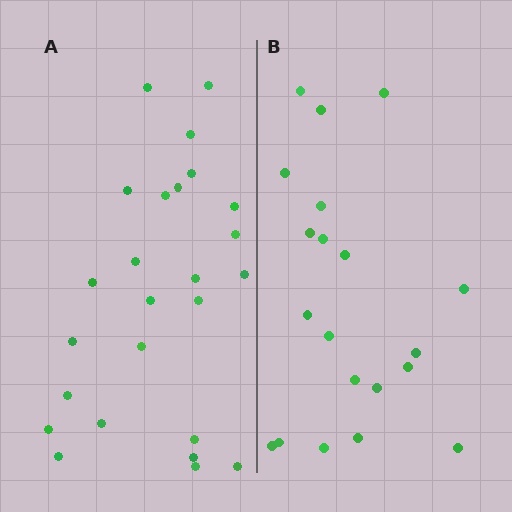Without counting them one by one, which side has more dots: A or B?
Region A (the left region) has more dots.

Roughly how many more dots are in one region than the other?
Region A has about 5 more dots than region B.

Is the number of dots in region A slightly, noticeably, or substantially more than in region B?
Region A has noticeably more, but not dramatically so. The ratio is roughly 1.2 to 1.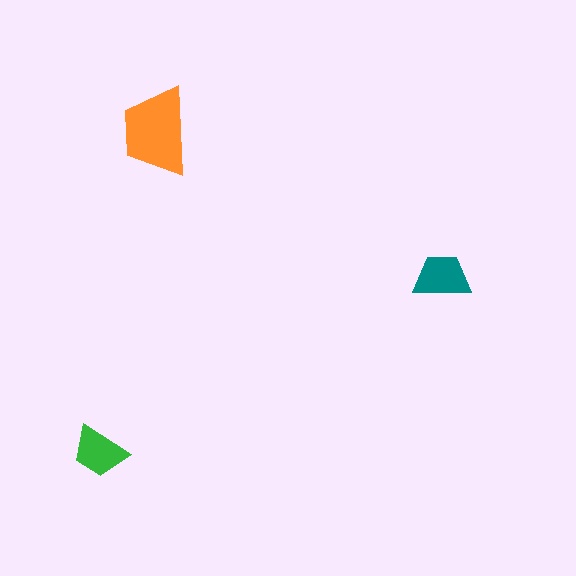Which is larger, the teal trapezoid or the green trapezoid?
The teal one.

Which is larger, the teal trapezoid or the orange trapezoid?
The orange one.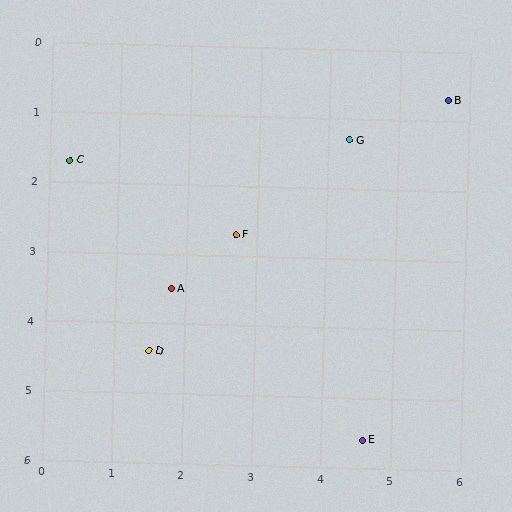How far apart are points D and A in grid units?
Points D and A are about 0.9 grid units apart.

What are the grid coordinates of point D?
Point D is at approximately (1.5, 4.4).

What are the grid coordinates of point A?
Point A is at approximately (1.8, 3.5).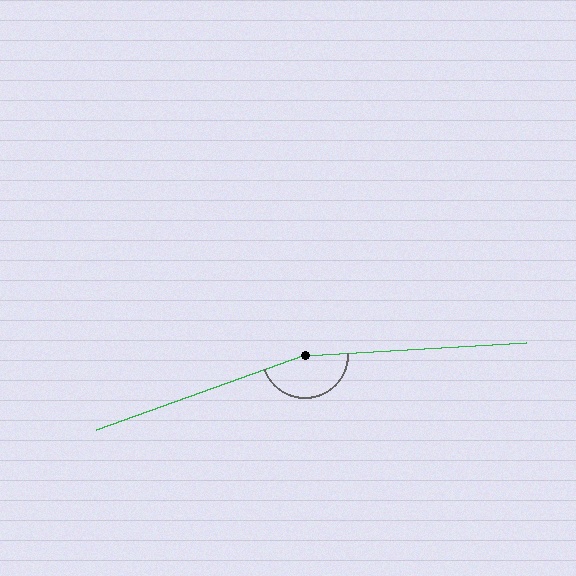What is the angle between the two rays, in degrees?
Approximately 163 degrees.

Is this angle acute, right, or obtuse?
It is obtuse.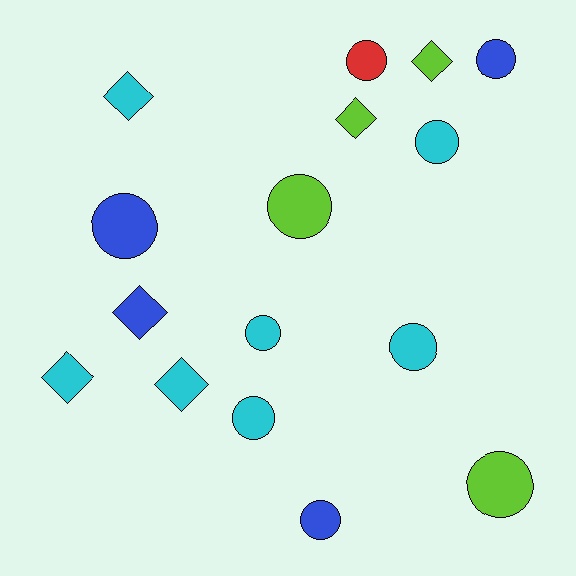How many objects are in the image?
There are 16 objects.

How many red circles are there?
There is 1 red circle.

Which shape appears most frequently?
Circle, with 10 objects.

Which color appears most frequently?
Cyan, with 7 objects.